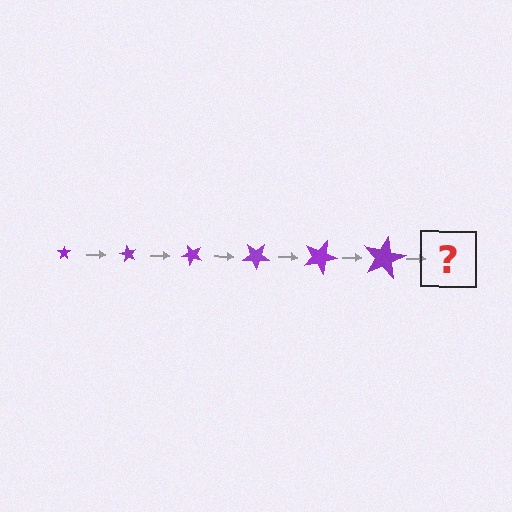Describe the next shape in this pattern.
It should be a star, larger than the previous one and rotated 360 degrees from the start.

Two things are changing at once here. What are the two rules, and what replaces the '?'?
The two rules are that the star grows larger each step and it rotates 60 degrees each step. The '?' should be a star, larger than the previous one and rotated 360 degrees from the start.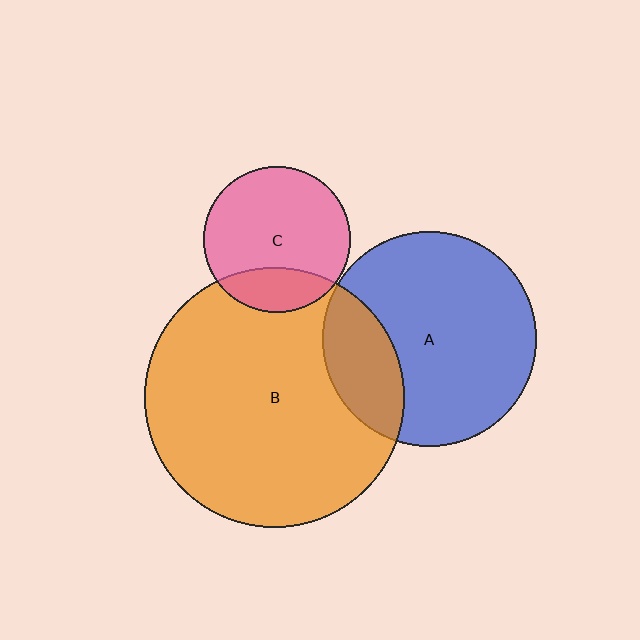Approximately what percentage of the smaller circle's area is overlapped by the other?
Approximately 25%.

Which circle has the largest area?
Circle B (orange).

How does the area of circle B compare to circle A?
Approximately 1.5 times.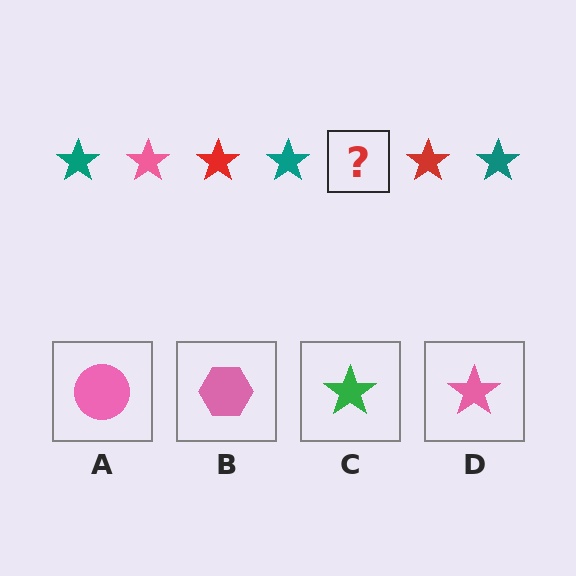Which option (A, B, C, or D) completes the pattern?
D.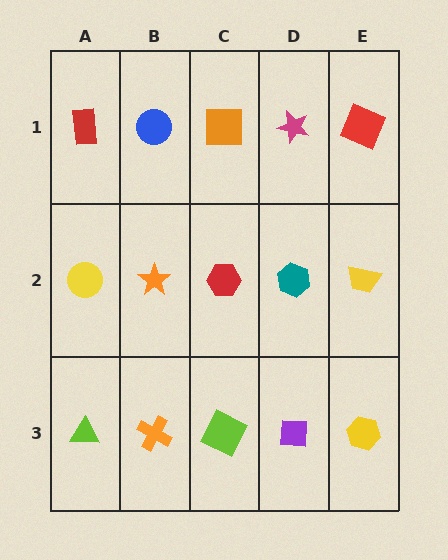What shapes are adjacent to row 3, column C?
A red hexagon (row 2, column C), an orange cross (row 3, column B), a purple square (row 3, column D).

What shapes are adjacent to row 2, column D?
A magenta star (row 1, column D), a purple square (row 3, column D), a red hexagon (row 2, column C), a yellow trapezoid (row 2, column E).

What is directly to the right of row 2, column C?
A teal hexagon.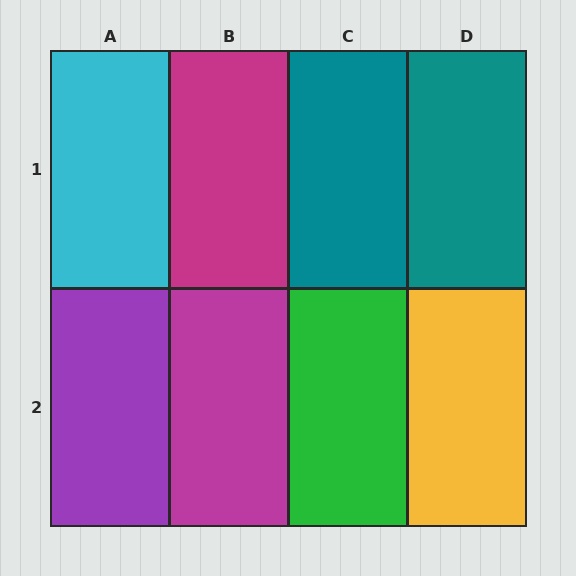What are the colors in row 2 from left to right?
Purple, magenta, green, yellow.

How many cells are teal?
2 cells are teal.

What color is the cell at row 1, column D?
Teal.